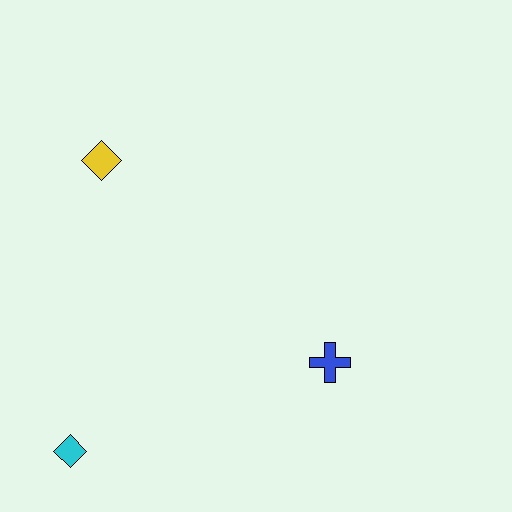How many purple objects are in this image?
There are no purple objects.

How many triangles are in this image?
There are no triangles.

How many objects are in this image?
There are 3 objects.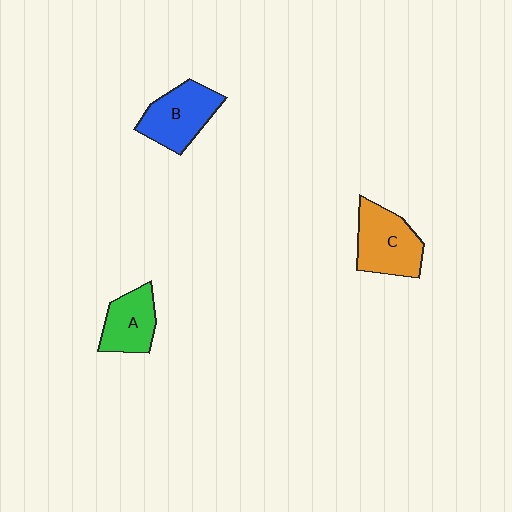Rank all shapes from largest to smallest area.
From largest to smallest: C (orange), B (blue), A (green).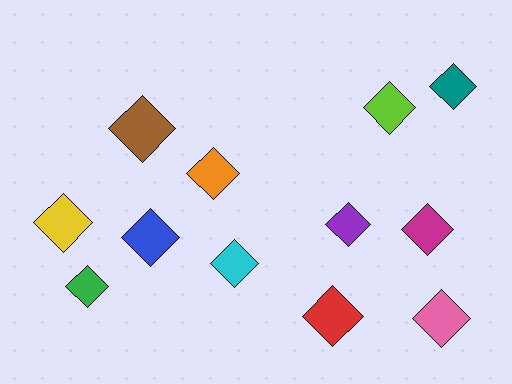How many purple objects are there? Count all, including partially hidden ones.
There is 1 purple object.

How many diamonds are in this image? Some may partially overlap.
There are 12 diamonds.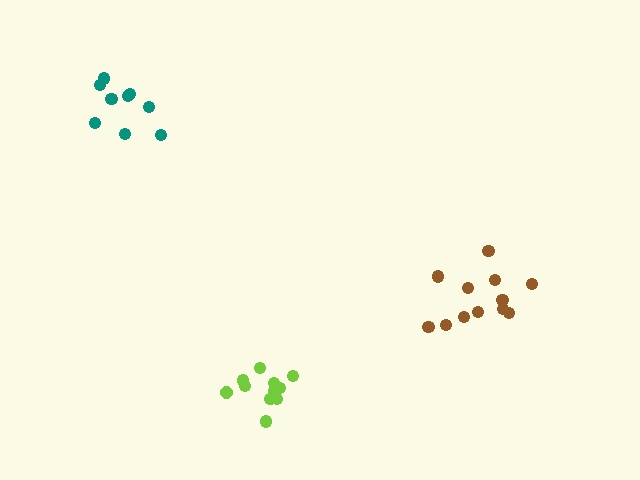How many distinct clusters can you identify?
There are 3 distinct clusters.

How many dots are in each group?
Group 1: 9 dots, Group 2: 12 dots, Group 3: 11 dots (32 total).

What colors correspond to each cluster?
The clusters are colored: teal, brown, lime.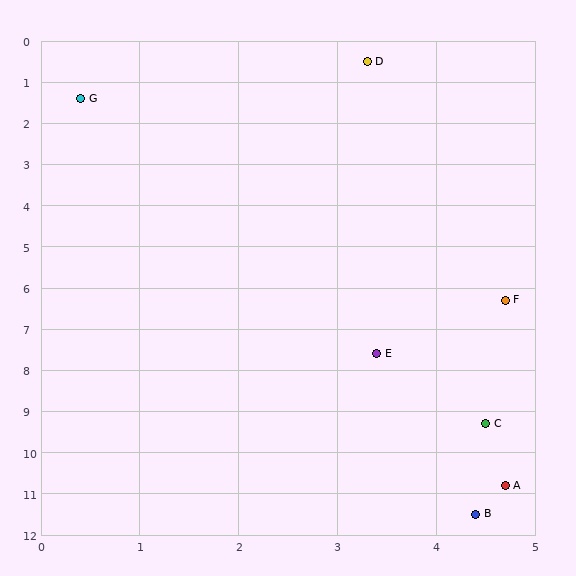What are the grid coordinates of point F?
Point F is at approximately (4.7, 6.3).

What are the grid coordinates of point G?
Point G is at approximately (0.4, 1.4).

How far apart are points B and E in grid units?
Points B and E are about 4.0 grid units apart.